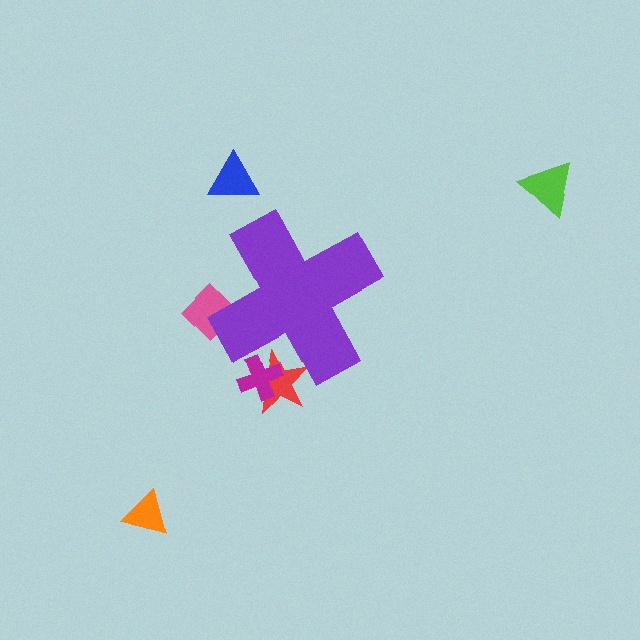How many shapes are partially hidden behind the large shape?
3 shapes are partially hidden.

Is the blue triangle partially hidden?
No, the blue triangle is fully visible.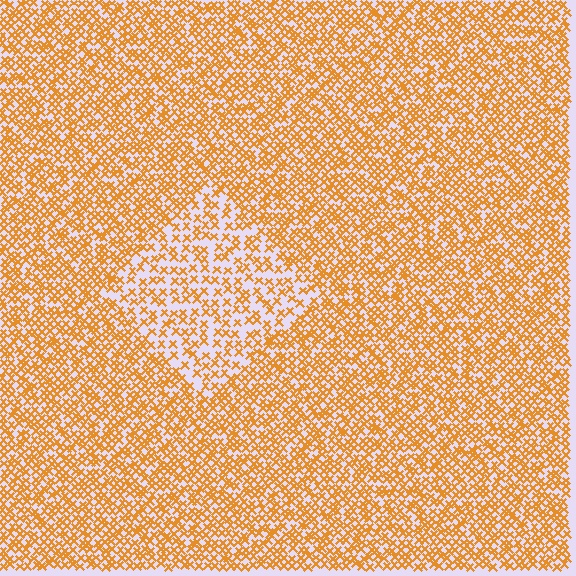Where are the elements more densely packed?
The elements are more densely packed outside the diamond boundary.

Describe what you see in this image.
The image contains small orange elements arranged at two different densities. A diamond-shaped region is visible where the elements are less densely packed than the surrounding area.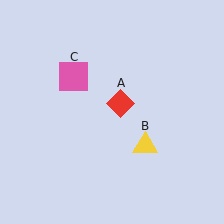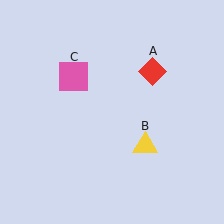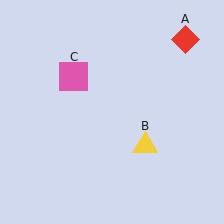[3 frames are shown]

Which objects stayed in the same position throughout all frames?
Yellow triangle (object B) and pink square (object C) remained stationary.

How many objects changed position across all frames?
1 object changed position: red diamond (object A).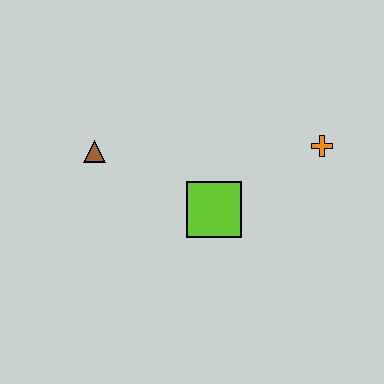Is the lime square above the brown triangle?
No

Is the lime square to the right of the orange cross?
No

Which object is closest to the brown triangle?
The lime square is closest to the brown triangle.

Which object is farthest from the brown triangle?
The orange cross is farthest from the brown triangle.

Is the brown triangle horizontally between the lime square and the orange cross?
No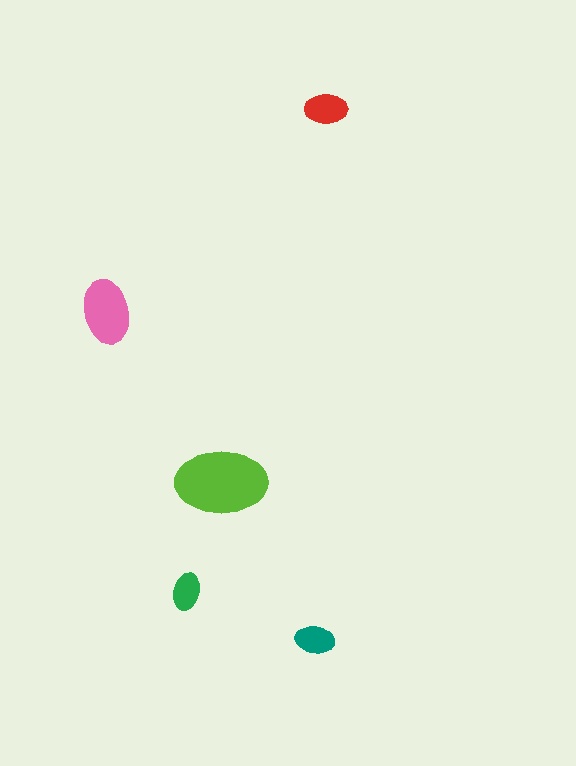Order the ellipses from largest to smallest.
the lime one, the pink one, the red one, the teal one, the green one.